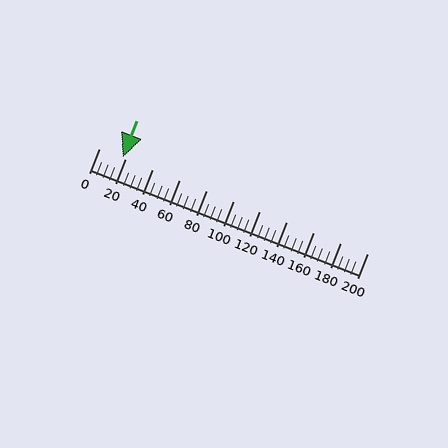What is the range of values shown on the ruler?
The ruler shows values from 0 to 200.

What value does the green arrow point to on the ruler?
The green arrow points to approximately 18.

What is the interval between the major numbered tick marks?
The major tick marks are spaced 20 units apart.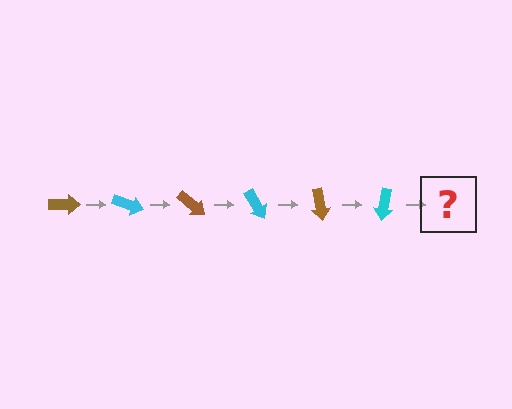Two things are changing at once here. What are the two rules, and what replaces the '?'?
The two rules are that it rotates 20 degrees each step and the color cycles through brown and cyan. The '?' should be a brown arrow, rotated 120 degrees from the start.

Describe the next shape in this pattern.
It should be a brown arrow, rotated 120 degrees from the start.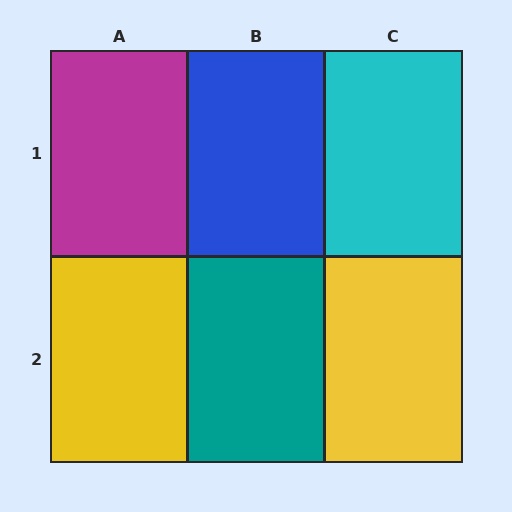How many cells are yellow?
2 cells are yellow.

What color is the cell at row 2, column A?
Yellow.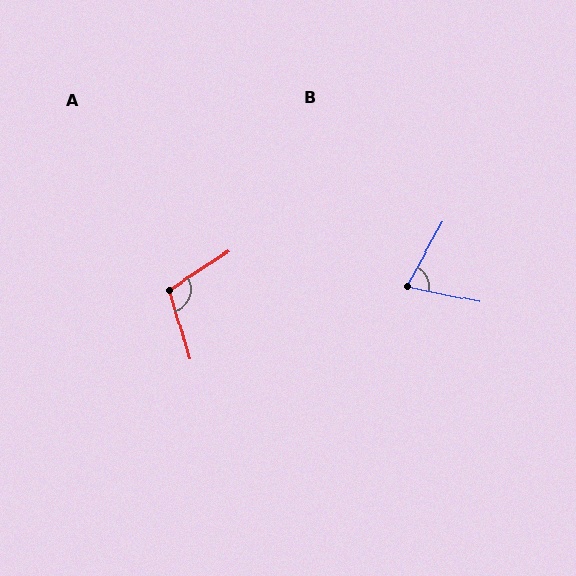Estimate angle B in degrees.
Approximately 72 degrees.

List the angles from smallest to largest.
B (72°), A (107°).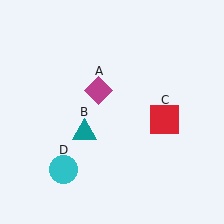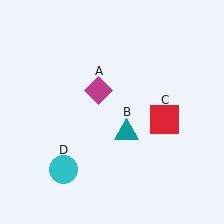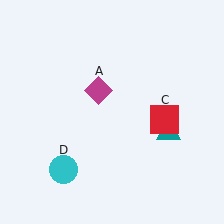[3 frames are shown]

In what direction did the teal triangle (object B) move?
The teal triangle (object B) moved right.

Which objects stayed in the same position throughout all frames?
Magenta diamond (object A) and red square (object C) and cyan circle (object D) remained stationary.